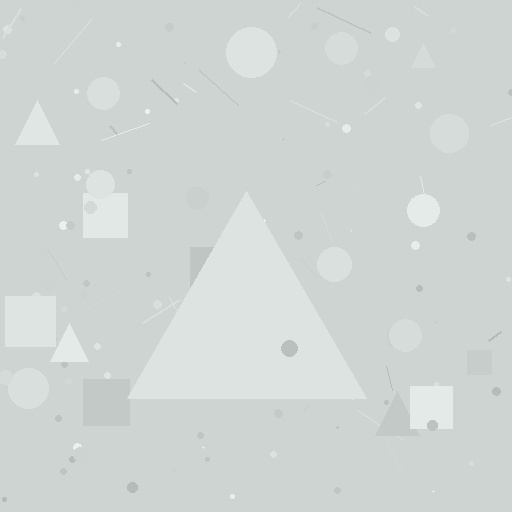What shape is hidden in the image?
A triangle is hidden in the image.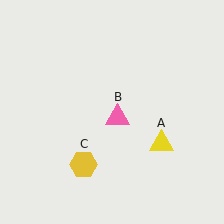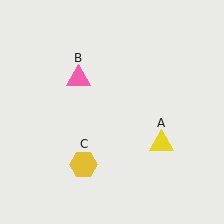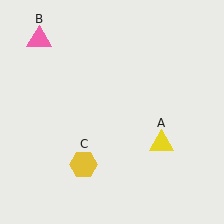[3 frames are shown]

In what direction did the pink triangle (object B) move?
The pink triangle (object B) moved up and to the left.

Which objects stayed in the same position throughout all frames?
Yellow triangle (object A) and yellow hexagon (object C) remained stationary.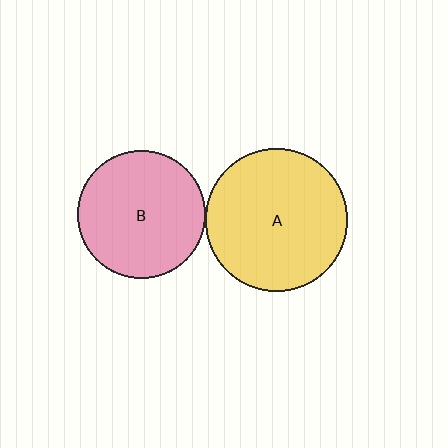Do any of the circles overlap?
No, none of the circles overlap.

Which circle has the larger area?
Circle A (yellow).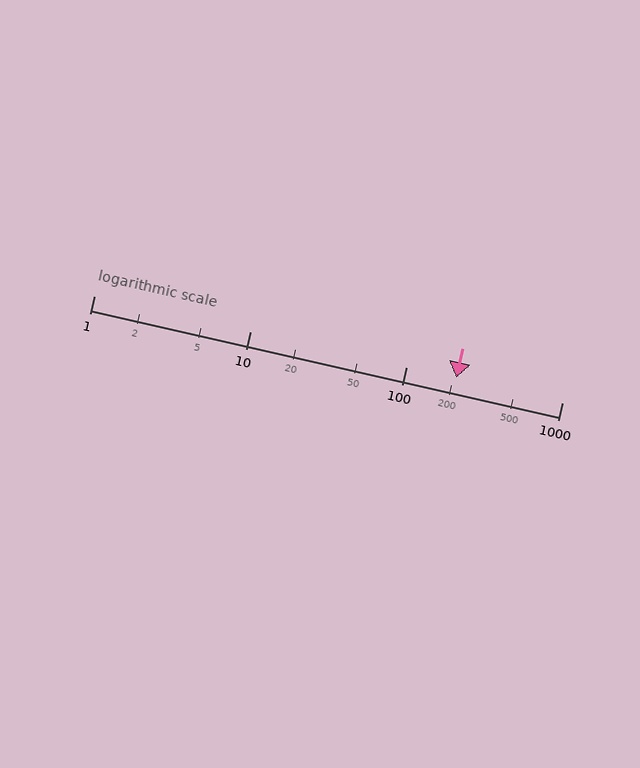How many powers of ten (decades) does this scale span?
The scale spans 3 decades, from 1 to 1000.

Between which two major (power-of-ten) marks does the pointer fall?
The pointer is between 100 and 1000.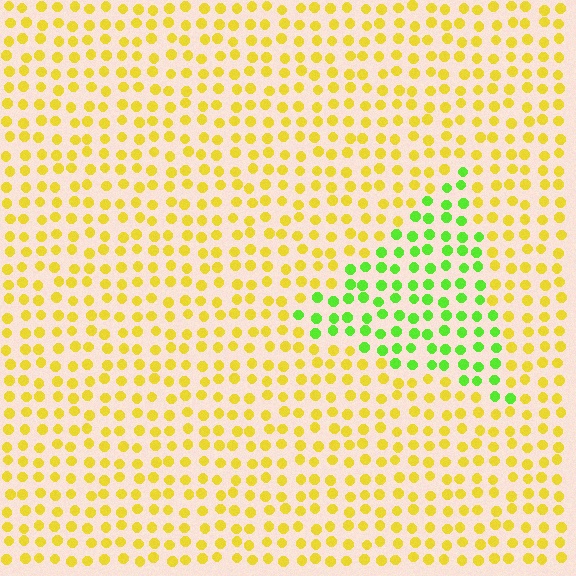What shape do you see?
I see a triangle.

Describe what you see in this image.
The image is filled with small yellow elements in a uniform arrangement. A triangle-shaped region is visible where the elements are tinted to a slightly different hue, forming a subtle color boundary.